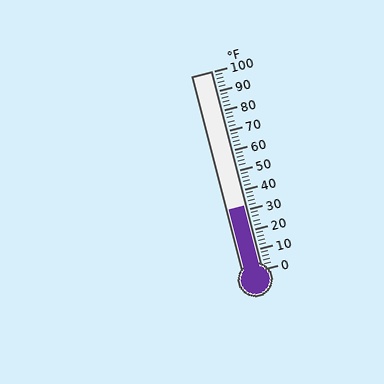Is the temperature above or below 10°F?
The temperature is above 10°F.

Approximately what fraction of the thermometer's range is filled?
The thermometer is filled to approximately 30% of its range.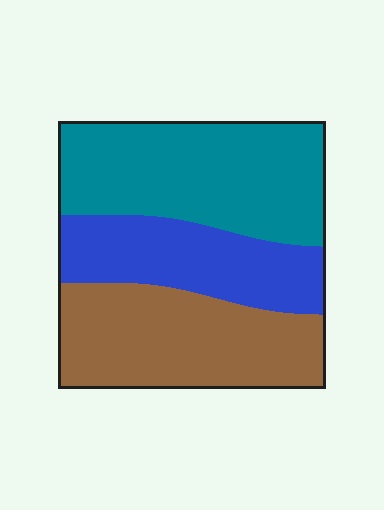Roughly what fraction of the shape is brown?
Brown covers around 35% of the shape.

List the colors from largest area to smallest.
From largest to smallest: teal, brown, blue.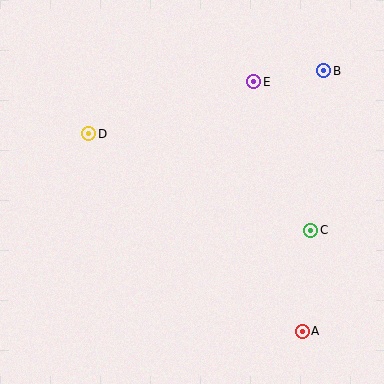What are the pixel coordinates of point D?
Point D is at (89, 134).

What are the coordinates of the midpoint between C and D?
The midpoint between C and D is at (200, 182).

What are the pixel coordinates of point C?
Point C is at (310, 230).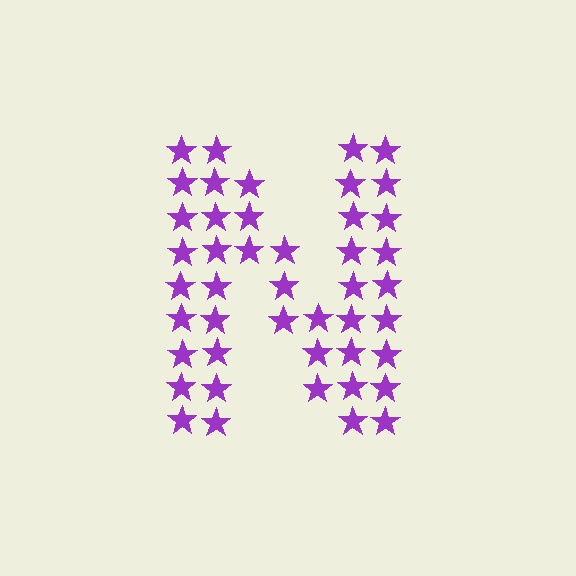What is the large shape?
The large shape is the letter N.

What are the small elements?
The small elements are stars.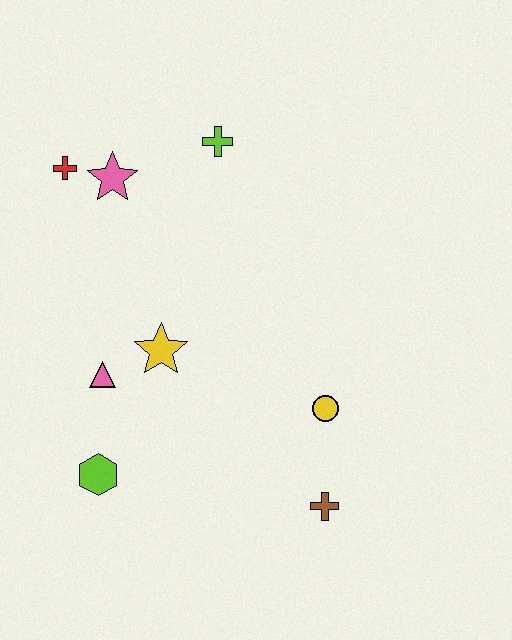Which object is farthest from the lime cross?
The brown cross is farthest from the lime cross.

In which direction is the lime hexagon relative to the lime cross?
The lime hexagon is below the lime cross.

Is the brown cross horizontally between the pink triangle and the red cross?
No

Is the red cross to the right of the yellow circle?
No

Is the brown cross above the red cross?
No